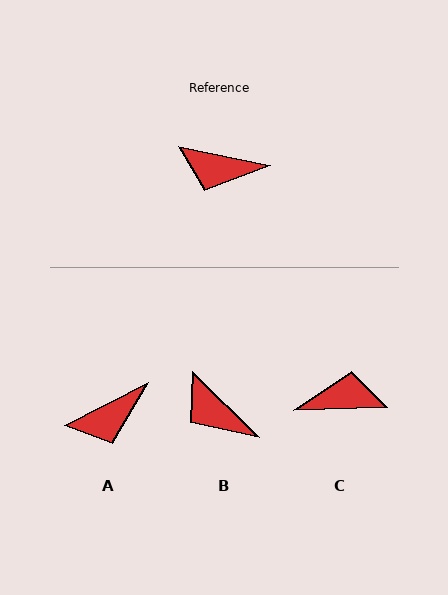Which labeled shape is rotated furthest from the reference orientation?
C, about 166 degrees away.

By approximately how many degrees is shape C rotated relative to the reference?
Approximately 166 degrees clockwise.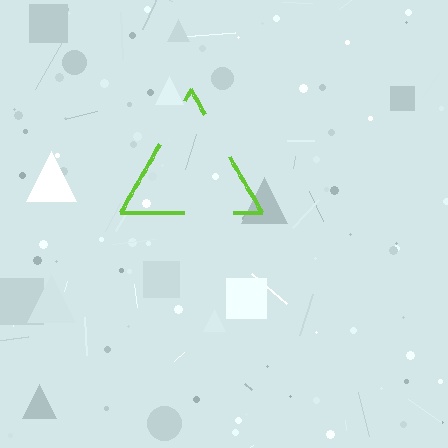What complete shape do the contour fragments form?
The contour fragments form a triangle.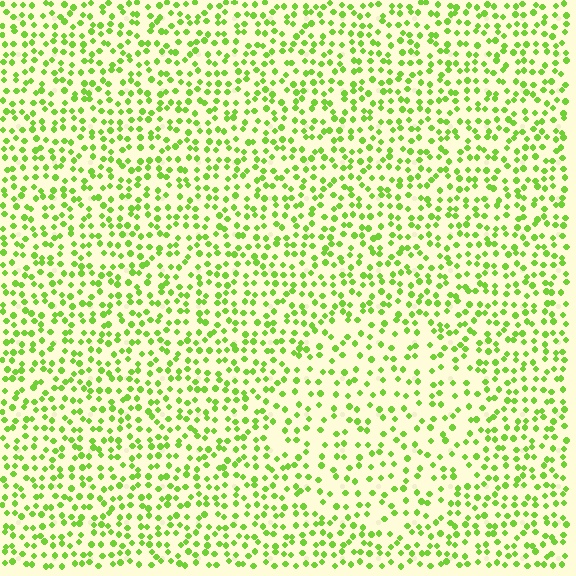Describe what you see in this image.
The image contains small lime elements arranged at two different densities. A circle-shaped region is visible where the elements are less densely packed than the surrounding area.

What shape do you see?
I see a circle.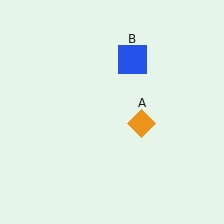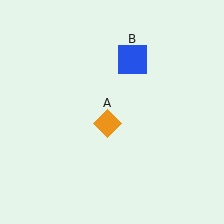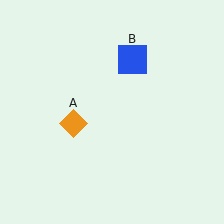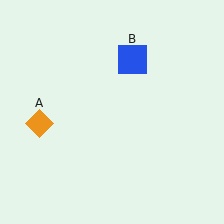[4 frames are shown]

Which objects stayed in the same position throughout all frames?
Blue square (object B) remained stationary.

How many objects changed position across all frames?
1 object changed position: orange diamond (object A).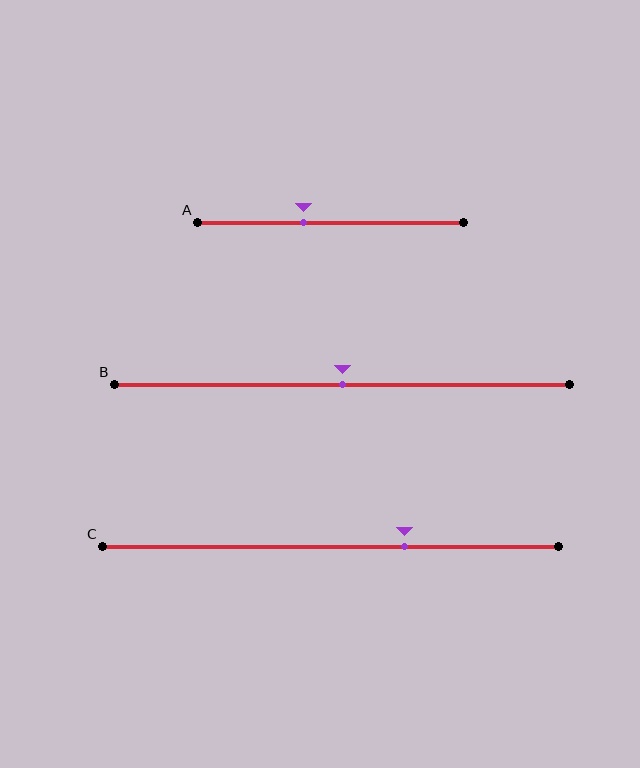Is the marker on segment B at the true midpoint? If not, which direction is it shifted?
Yes, the marker on segment B is at the true midpoint.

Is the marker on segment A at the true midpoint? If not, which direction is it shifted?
No, the marker on segment A is shifted to the left by about 10% of the segment length.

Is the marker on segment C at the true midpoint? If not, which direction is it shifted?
No, the marker on segment C is shifted to the right by about 16% of the segment length.